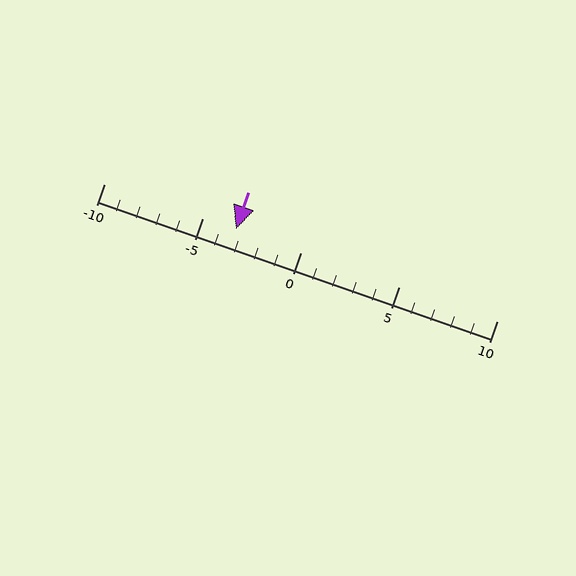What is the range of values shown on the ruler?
The ruler shows values from -10 to 10.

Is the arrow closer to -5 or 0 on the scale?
The arrow is closer to -5.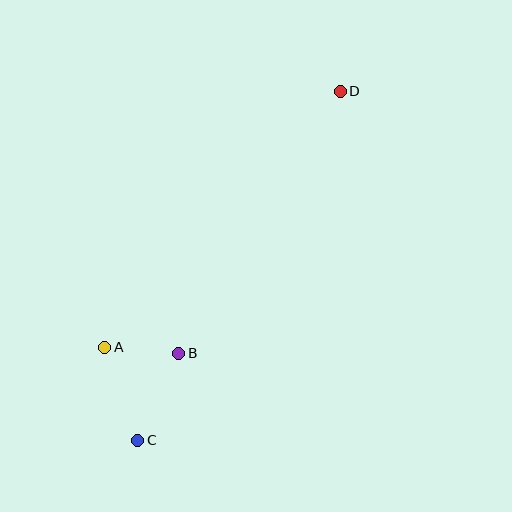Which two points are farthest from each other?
Points C and D are farthest from each other.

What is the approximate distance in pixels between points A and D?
The distance between A and D is approximately 348 pixels.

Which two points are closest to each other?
Points A and B are closest to each other.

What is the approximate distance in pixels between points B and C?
The distance between B and C is approximately 96 pixels.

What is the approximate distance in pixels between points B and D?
The distance between B and D is approximately 308 pixels.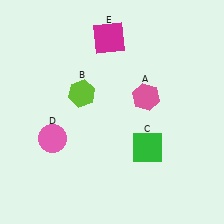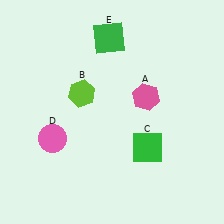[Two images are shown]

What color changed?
The square (E) changed from magenta in Image 1 to green in Image 2.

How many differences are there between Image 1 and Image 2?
There is 1 difference between the two images.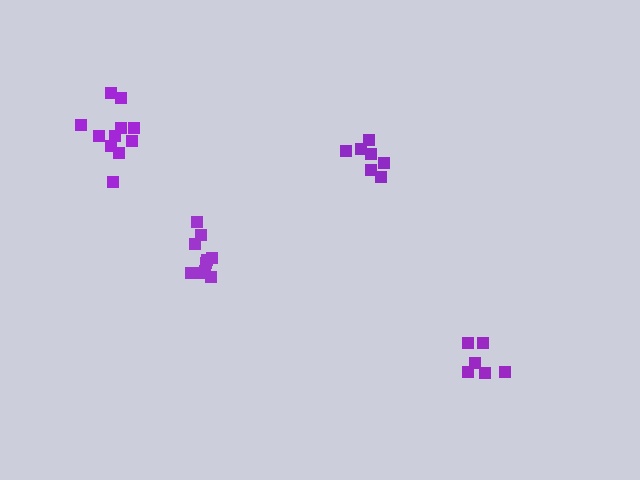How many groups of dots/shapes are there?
There are 4 groups.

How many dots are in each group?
Group 1: 11 dots, Group 2: 10 dots, Group 3: 6 dots, Group 4: 7 dots (34 total).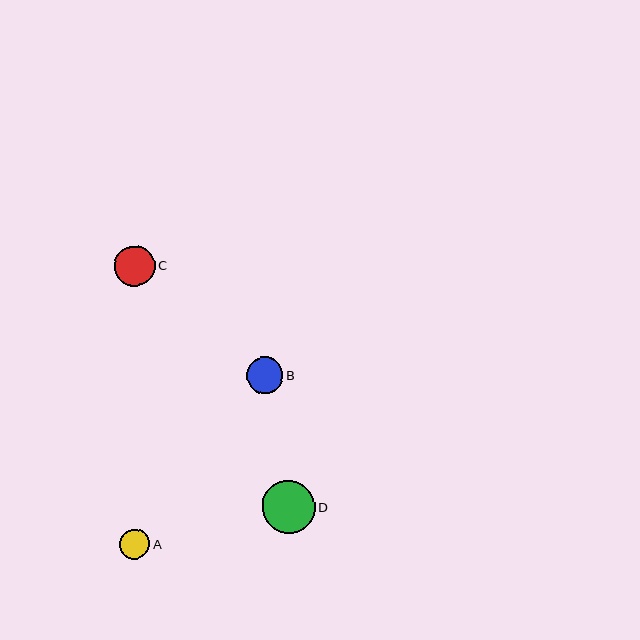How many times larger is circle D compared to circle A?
Circle D is approximately 1.8 times the size of circle A.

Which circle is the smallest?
Circle A is the smallest with a size of approximately 30 pixels.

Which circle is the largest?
Circle D is the largest with a size of approximately 53 pixels.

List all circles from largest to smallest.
From largest to smallest: D, C, B, A.